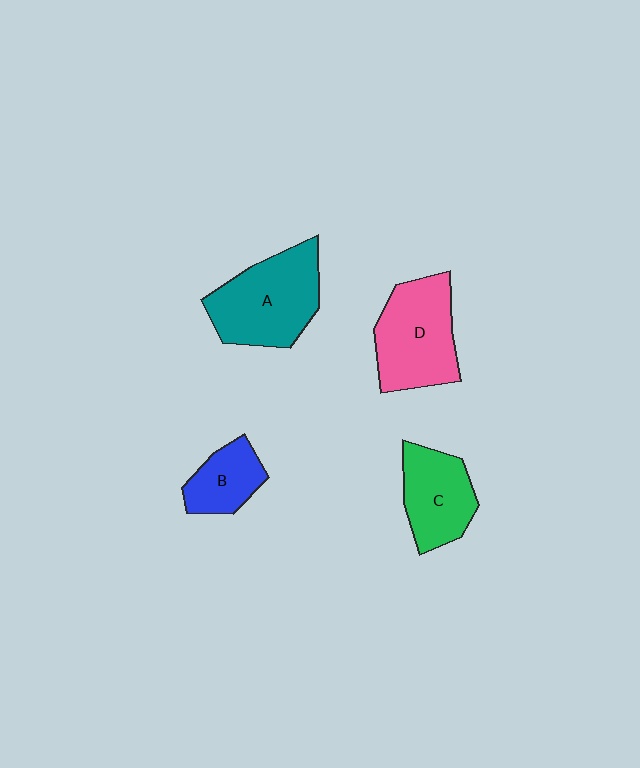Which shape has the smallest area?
Shape B (blue).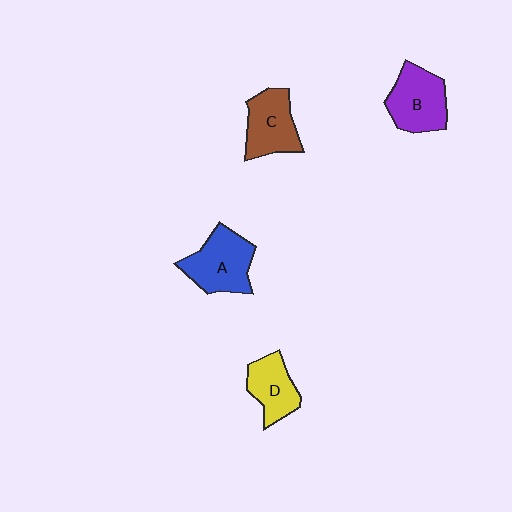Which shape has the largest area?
Shape A (blue).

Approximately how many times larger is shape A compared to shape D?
Approximately 1.4 times.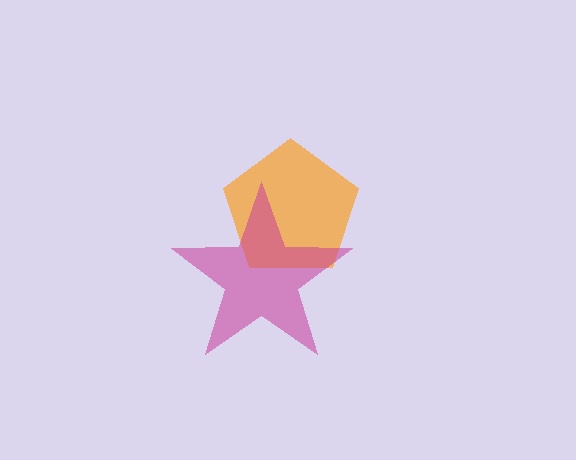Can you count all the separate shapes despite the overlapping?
Yes, there are 2 separate shapes.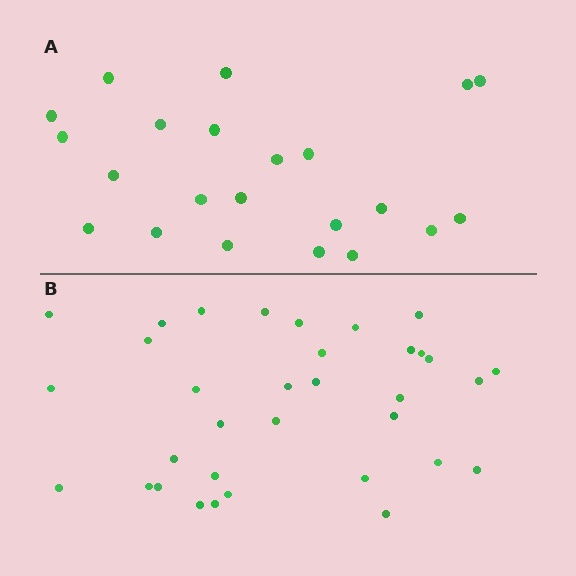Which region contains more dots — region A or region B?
Region B (the bottom region) has more dots.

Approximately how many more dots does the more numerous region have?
Region B has roughly 12 or so more dots than region A.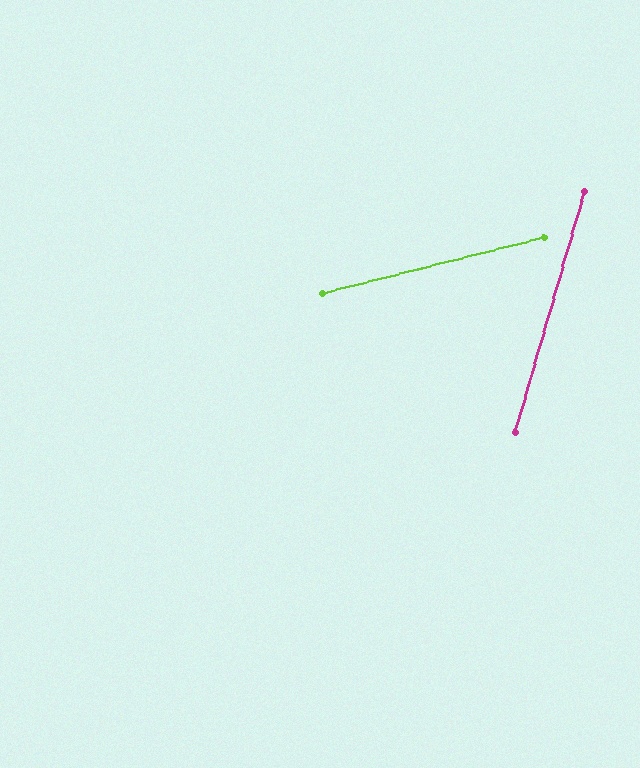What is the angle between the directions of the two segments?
Approximately 60 degrees.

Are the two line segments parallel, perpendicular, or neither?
Neither parallel nor perpendicular — they differ by about 60°.